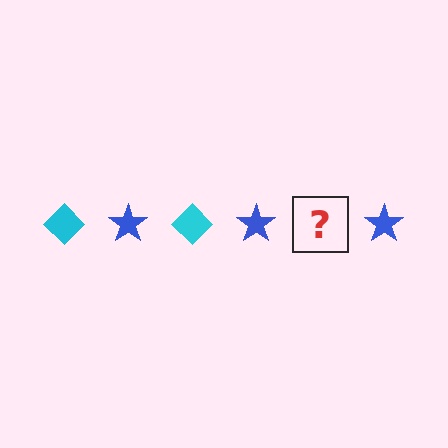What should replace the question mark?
The question mark should be replaced with a cyan diamond.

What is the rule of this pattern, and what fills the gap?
The rule is that the pattern alternates between cyan diamond and blue star. The gap should be filled with a cyan diamond.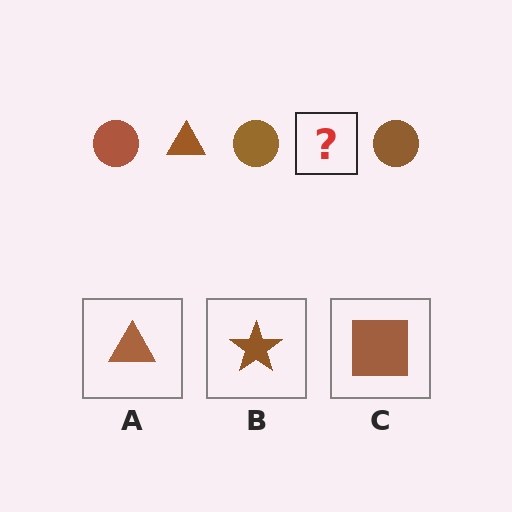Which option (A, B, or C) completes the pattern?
A.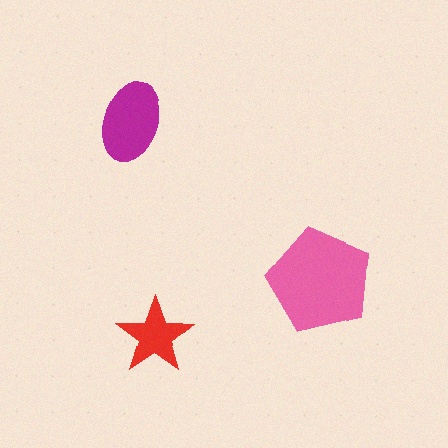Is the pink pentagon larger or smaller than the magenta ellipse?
Larger.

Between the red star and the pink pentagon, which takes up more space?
The pink pentagon.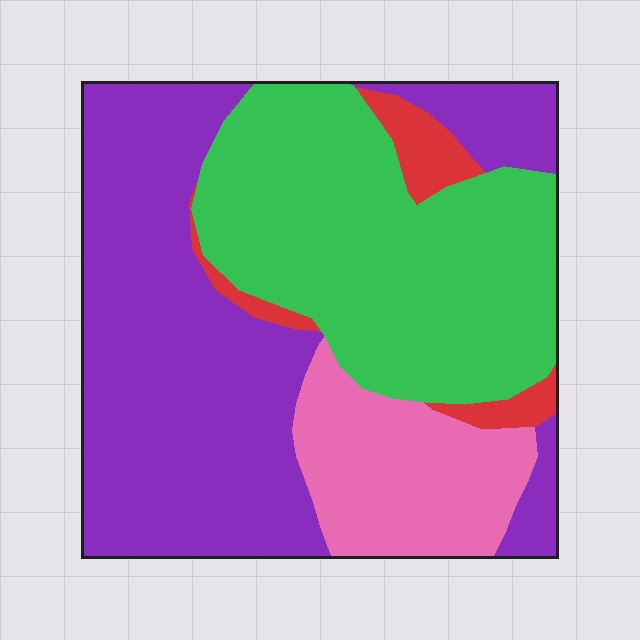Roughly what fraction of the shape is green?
Green covers around 35% of the shape.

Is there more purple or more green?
Purple.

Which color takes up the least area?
Red, at roughly 5%.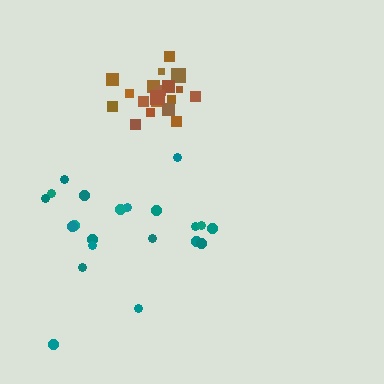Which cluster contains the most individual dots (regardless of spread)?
Teal (21).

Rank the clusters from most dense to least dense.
brown, teal.